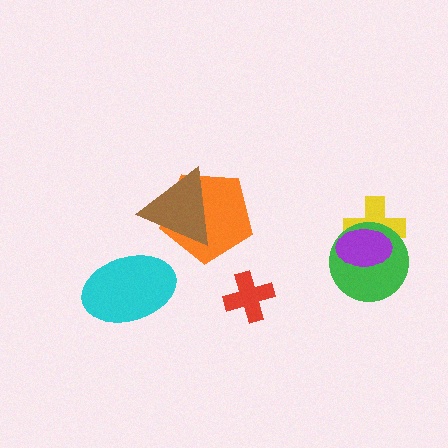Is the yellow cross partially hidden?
Yes, it is partially covered by another shape.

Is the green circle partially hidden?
Yes, it is partially covered by another shape.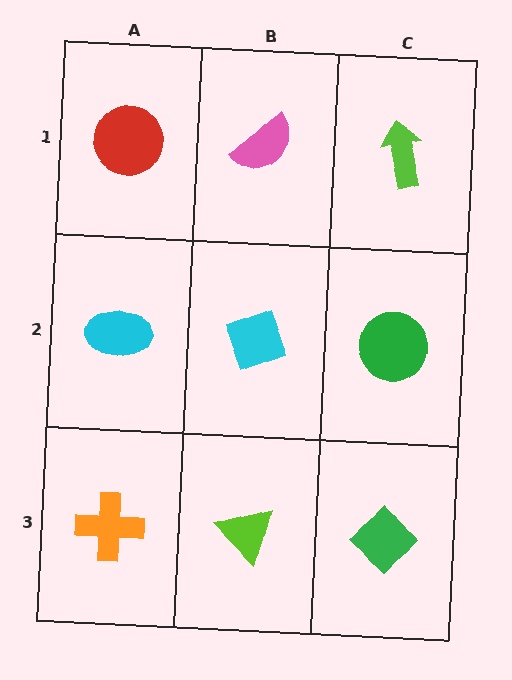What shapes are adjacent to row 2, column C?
A lime arrow (row 1, column C), a green diamond (row 3, column C), a cyan diamond (row 2, column B).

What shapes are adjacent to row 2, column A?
A red circle (row 1, column A), an orange cross (row 3, column A), a cyan diamond (row 2, column B).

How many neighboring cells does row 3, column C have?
2.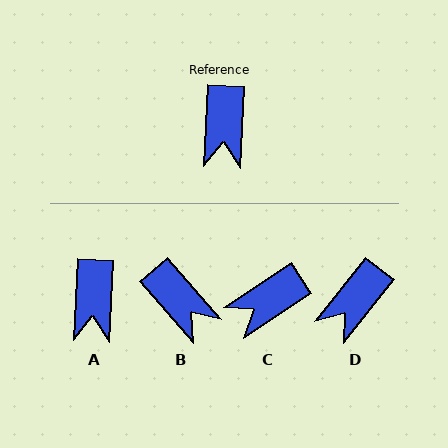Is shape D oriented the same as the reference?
No, it is off by about 36 degrees.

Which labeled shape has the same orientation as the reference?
A.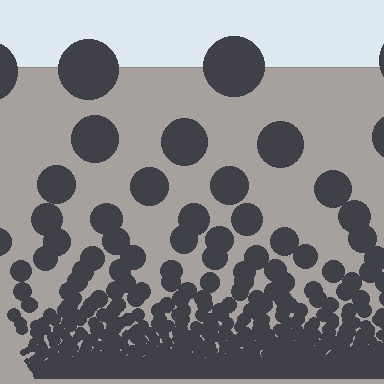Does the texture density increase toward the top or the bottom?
Density increases toward the bottom.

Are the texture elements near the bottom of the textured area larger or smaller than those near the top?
Smaller. The gradient is inverted — elements near the bottom are smaller and denser.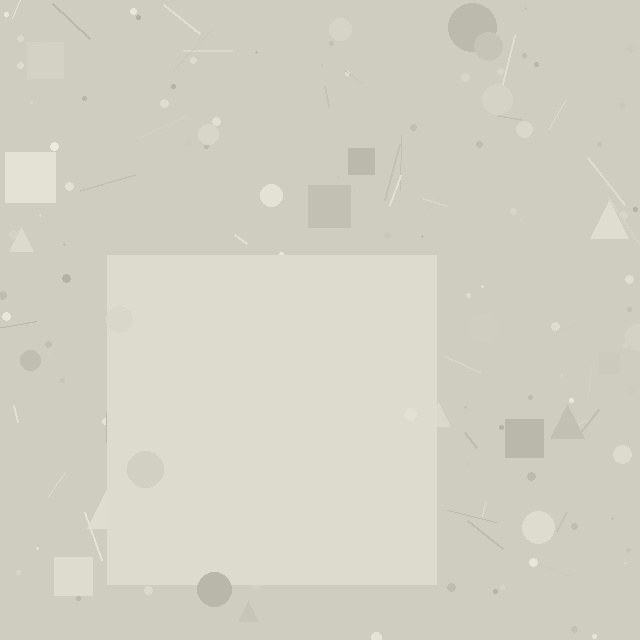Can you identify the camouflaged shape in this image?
The camouflaged shape is a square.